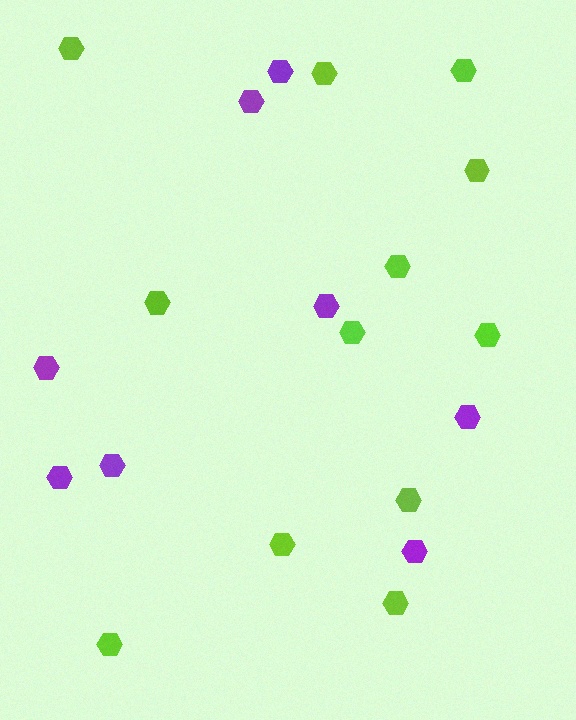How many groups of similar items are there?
There are 2 groups: one group of lime hexagons (12) and one group of purple hexagons (8).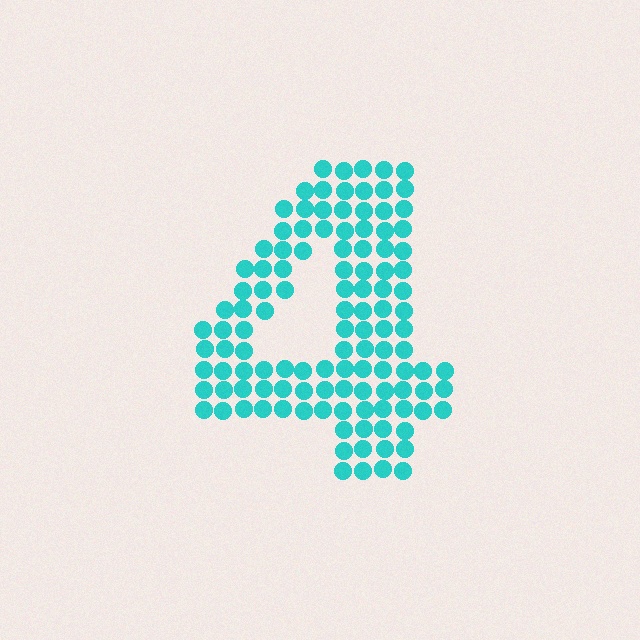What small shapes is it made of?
It is made of small circles.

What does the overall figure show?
The overall figure shows the digit 4.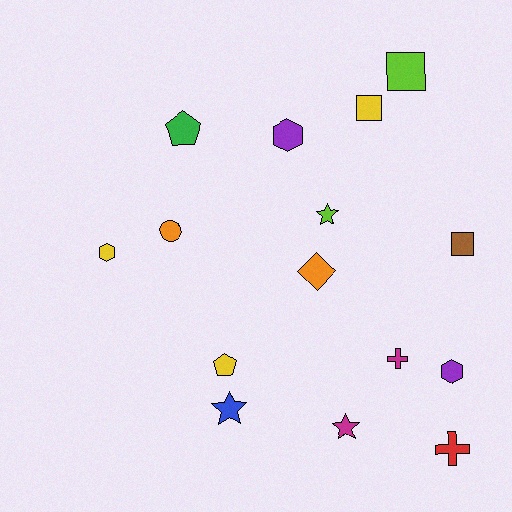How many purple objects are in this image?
There are 2 purple objects.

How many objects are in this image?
There are 15 objects.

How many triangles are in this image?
There are no triangles.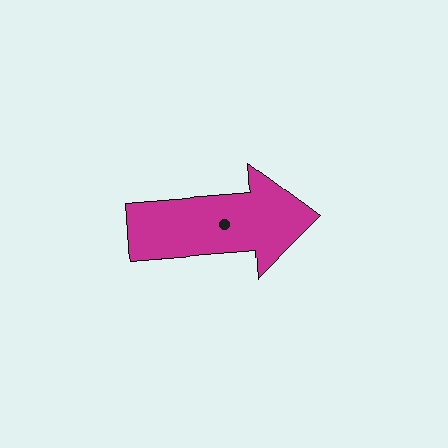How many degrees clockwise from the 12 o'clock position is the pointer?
Approximately 86 degrees.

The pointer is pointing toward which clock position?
Roughly 3 o'clock.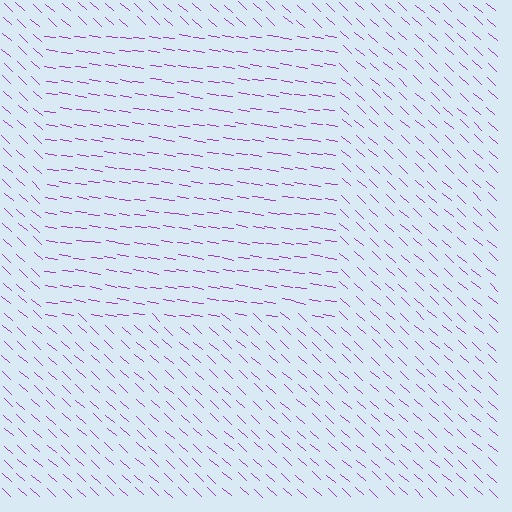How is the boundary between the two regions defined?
The boundary is defined purely by a change in line orientation (approximately 33 degrees difference). All lines are the same color and thickness.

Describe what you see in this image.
The image is filled with small purple line segments. A rectangle region in the image has lines oriented differently from the surrounding lines, creating a visible texture boundary.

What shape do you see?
I see a rectangle.